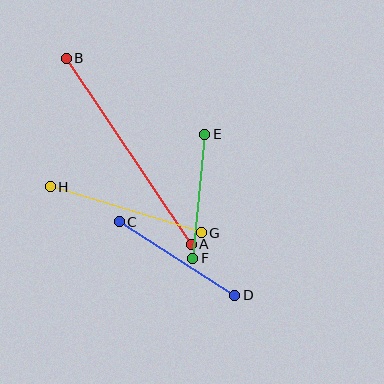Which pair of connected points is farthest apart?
Points A and B are farthest apart.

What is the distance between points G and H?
The distance is approximately 157 pixels.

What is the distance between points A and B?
The distance is approximately 224 pixels.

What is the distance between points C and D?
The distance is approximately 137 pixels.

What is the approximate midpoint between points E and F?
The midpoint is at approximately (199, 196) pixels.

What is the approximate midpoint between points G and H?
The midpoint is at approximately (126, 210) pixels.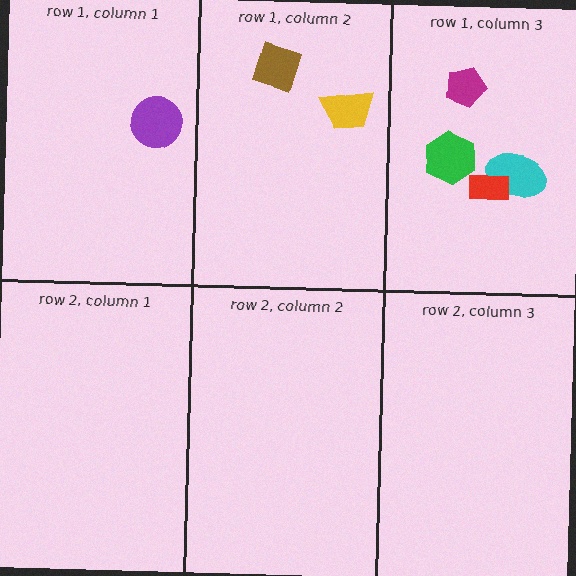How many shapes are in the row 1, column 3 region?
4.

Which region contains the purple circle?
The row 1, column 1 region.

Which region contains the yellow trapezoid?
The row 1, column 2 region.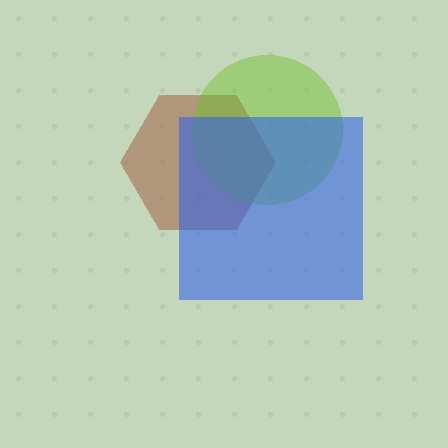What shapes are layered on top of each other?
The layered shapes are: a brown hexagon, a lime circle, a blue square.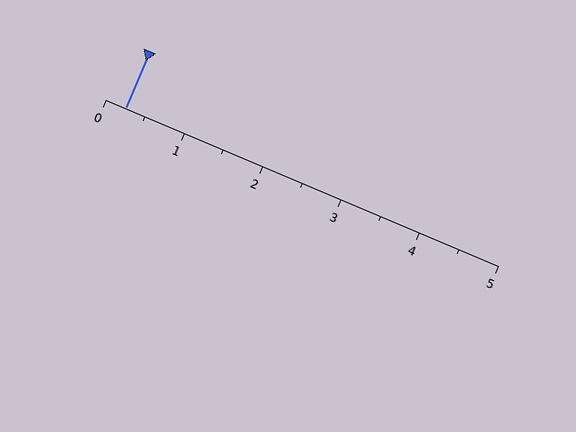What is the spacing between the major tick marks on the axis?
The major ticks are spaced 1 apart.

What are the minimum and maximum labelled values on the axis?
The axis runs from 0 to 5.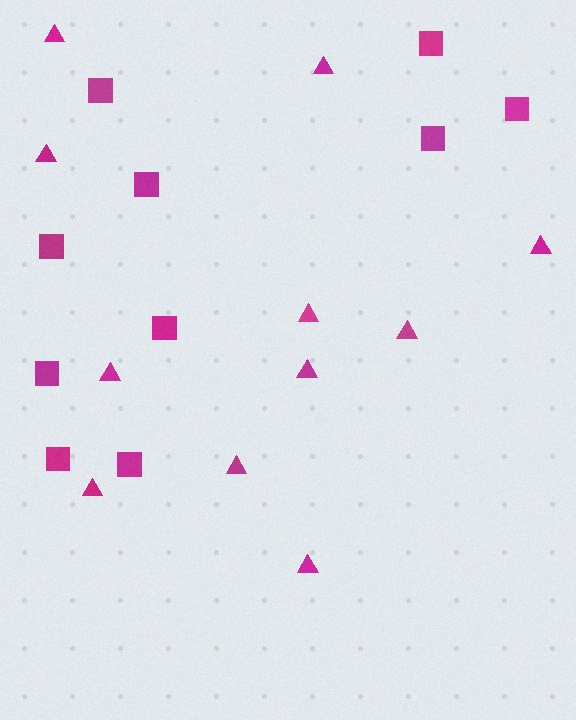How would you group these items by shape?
There are 2 groups: one group of squares (10) and one group of triangles (11).